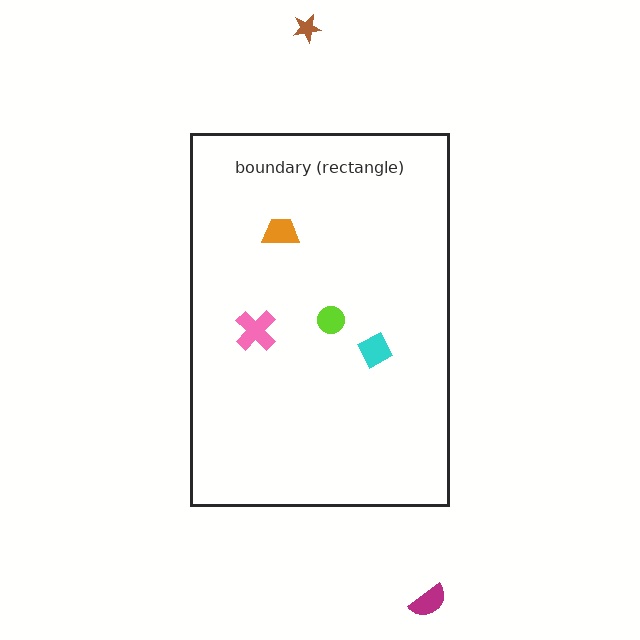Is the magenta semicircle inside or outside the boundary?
Outside.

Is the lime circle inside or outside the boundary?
Inside.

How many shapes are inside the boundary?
4 inside, 2 outside.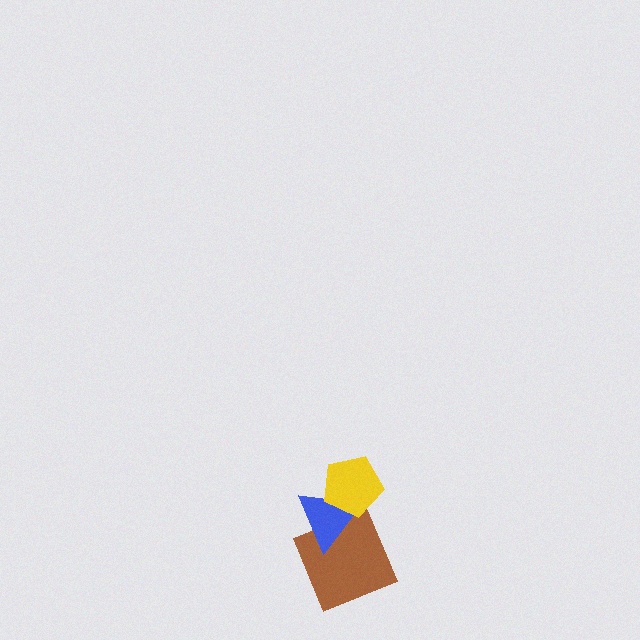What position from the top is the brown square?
The brown square is 3rd from the top.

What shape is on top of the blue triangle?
The yellow pentagon is on top of the blue triangle.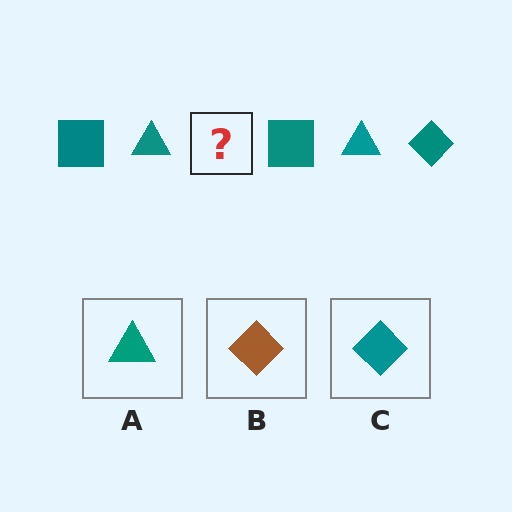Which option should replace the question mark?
Option C.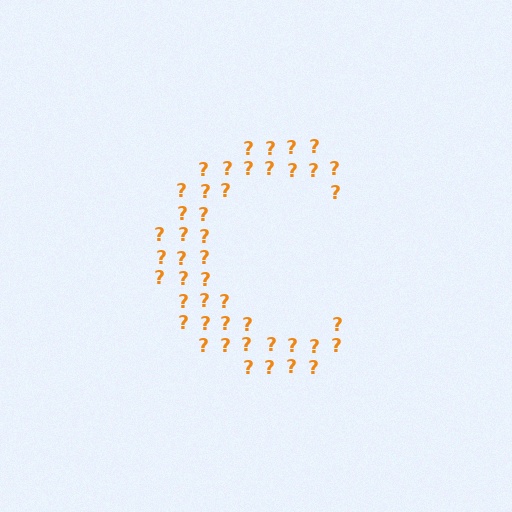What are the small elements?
The small elements are question marks.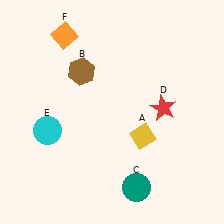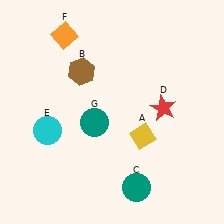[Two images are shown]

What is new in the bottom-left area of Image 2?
A teal circle (G) was added in the bottom-left area of Image 2.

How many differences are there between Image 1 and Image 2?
There is 1 difference between the two images.